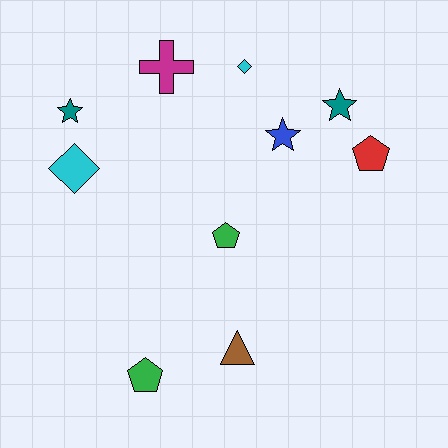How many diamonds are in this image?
There are 2 diamonds.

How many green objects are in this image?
There are 2 green objects.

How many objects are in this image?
There are 10 objects.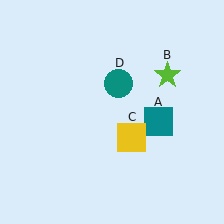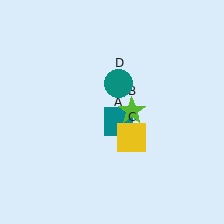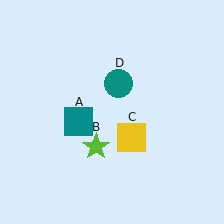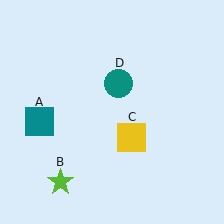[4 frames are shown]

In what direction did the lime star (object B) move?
The lime star (object B) moved down and to the left.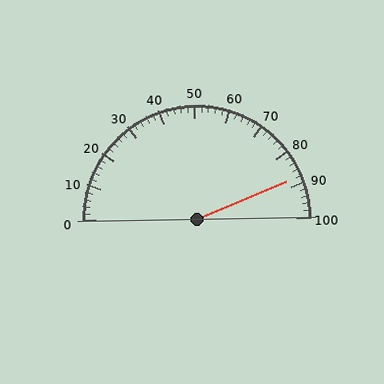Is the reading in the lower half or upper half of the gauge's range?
The reading is in the upper half of the range (0 to 100).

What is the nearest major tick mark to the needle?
The nearest major tick mark is 90.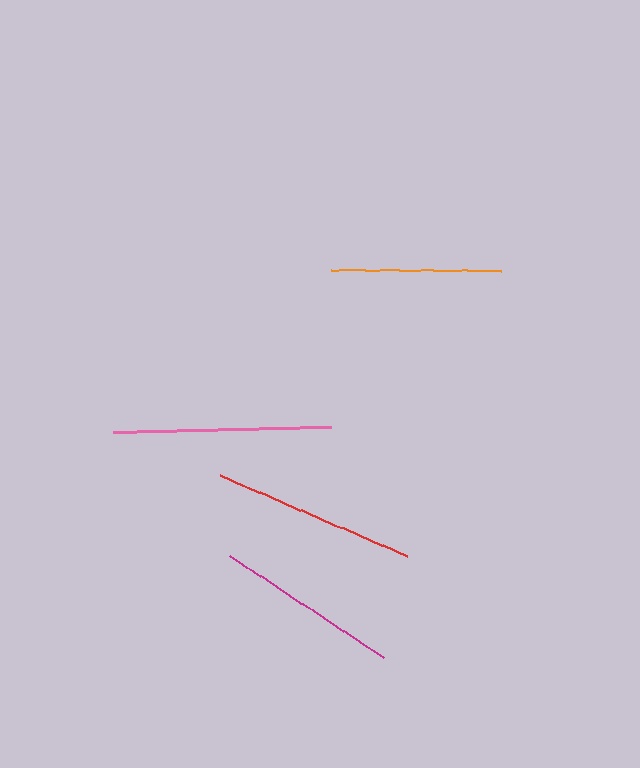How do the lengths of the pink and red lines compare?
The pink and red lines are approximately the same length.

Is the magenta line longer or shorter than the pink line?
The pink line is longer than the magenta line.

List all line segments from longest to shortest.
From longest to shortest: pink, red, magenta, orange.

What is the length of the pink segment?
The pink segment is approximately 218 pixels long.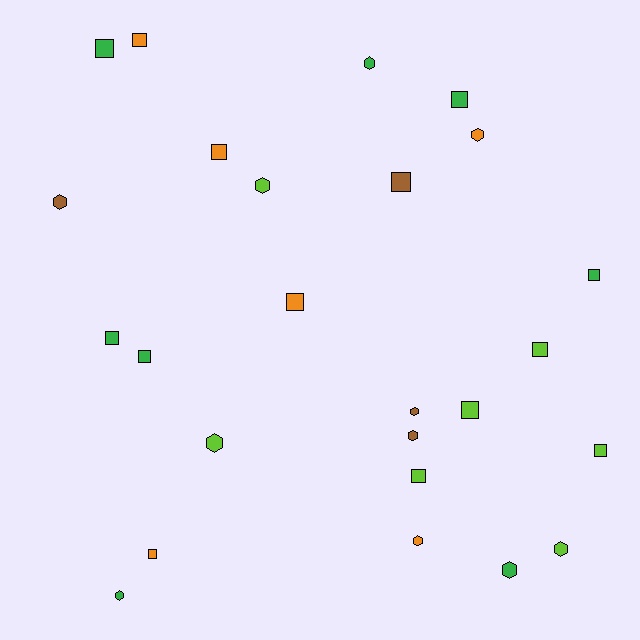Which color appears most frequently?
Green, with 8 objects.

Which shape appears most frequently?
Square, with 14 objects.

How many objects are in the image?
There are 25 objects.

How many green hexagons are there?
There are 3 green hexagons.